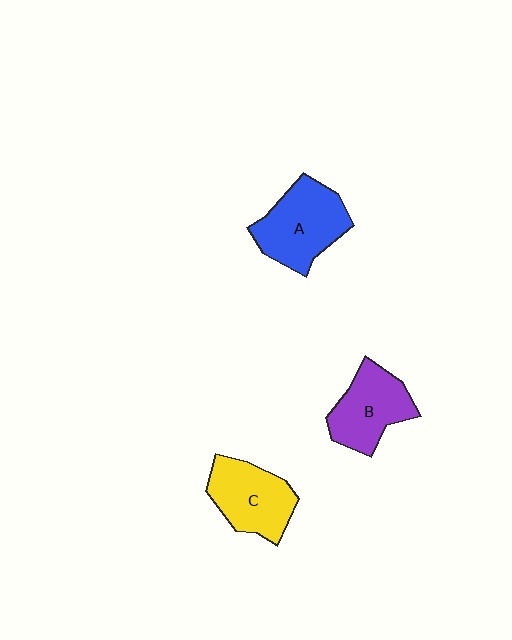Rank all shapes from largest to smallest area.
From largest to smallest: A (blue), C (yellow), B (purple).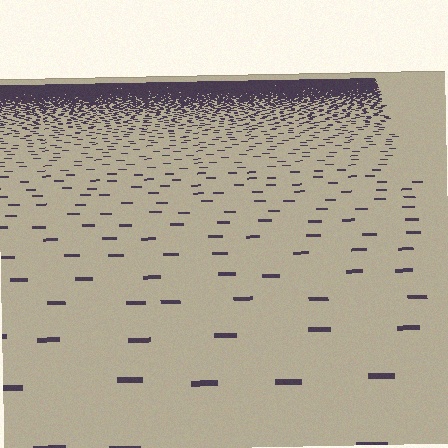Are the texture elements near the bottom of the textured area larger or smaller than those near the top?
Larger. Near the bottom, elements are closer to the viewer and appear at a bigger on-screen size.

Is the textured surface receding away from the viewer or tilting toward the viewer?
The surface is receding away from the viewer. Texture elements get smaller and denser toward the top.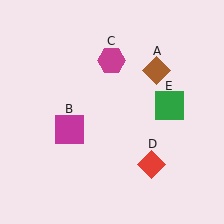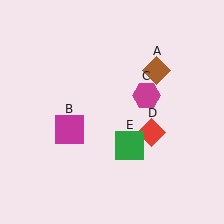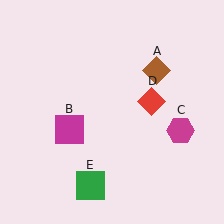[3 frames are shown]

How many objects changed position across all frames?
3 objects changed position: magenta hexagon (object C), red diamond (object D), green square (object E).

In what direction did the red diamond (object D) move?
The red diamond (object D) moved up.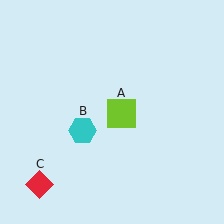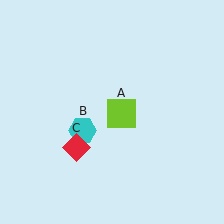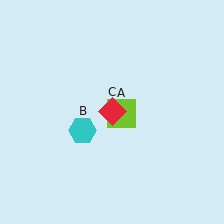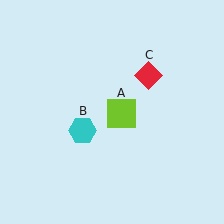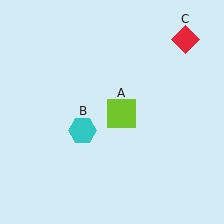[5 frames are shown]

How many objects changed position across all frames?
1 object changed position: red diamond (object C).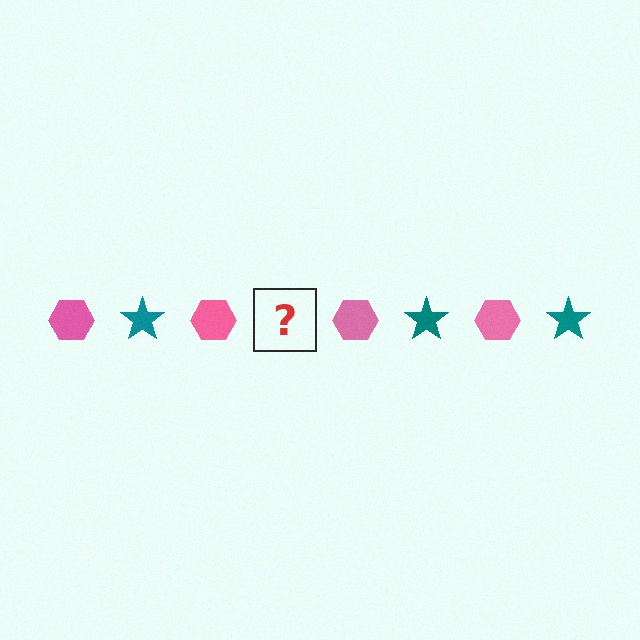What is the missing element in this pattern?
The missing element is a teal star.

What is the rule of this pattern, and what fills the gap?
The rule is that the pattern alternates between pink hexagon and teal star. The gap should be filled with a teal star.